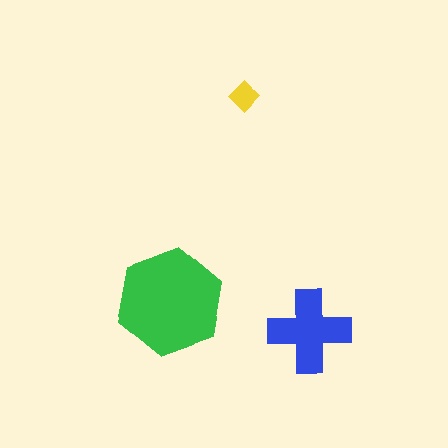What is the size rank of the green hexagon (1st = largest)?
1st.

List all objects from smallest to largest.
The yellow diamond, the blue cross, the green hexagon.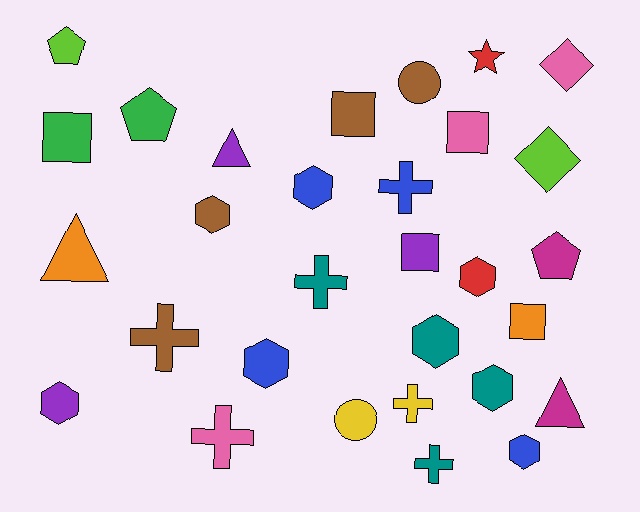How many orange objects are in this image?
There are 2 orange objects.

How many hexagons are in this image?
There are 8 hexagons.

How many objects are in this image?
There are 30 objects.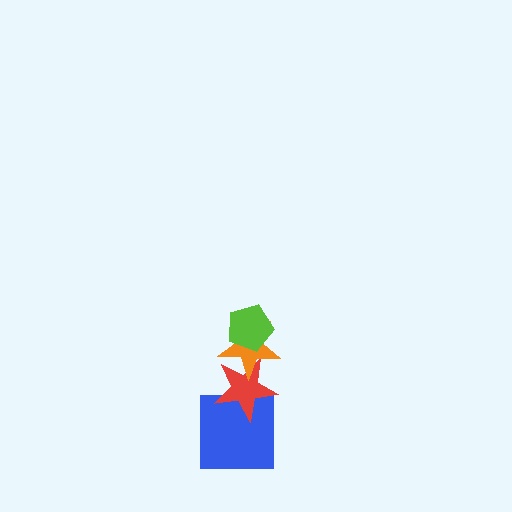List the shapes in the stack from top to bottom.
From top to bottom: the lime pentagon, the orange star, the red star, the blue square.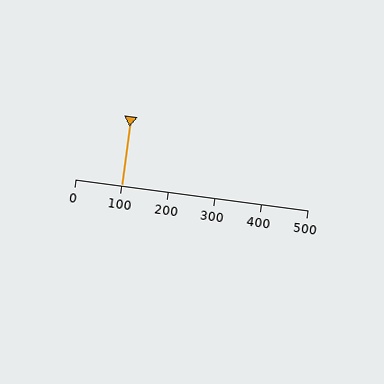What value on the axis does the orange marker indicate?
The marker indicates approximately 100.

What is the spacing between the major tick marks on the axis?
The major ticks are spaced 100 apart.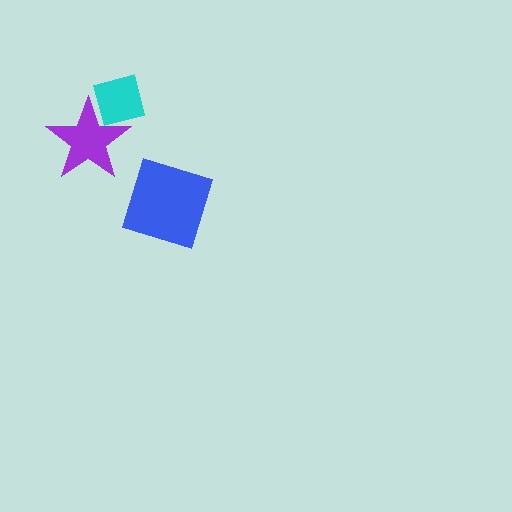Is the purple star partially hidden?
No, no other shape covers it.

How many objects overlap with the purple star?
1 object overlaps with the purple star.